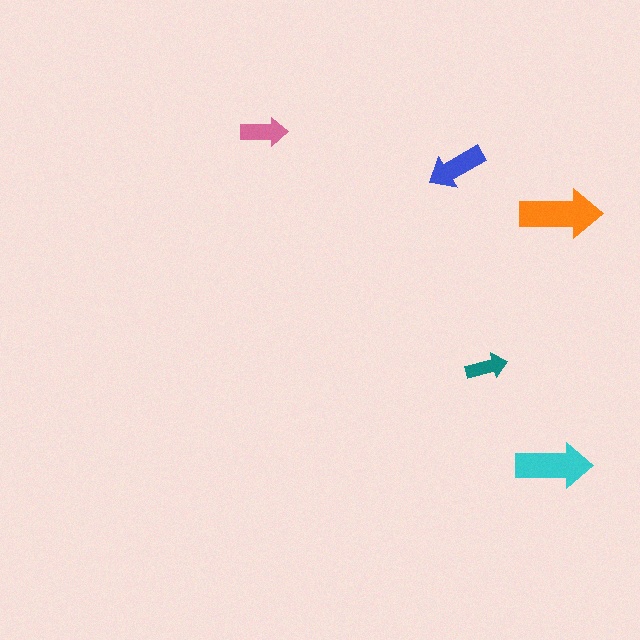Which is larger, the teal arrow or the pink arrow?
The pink one.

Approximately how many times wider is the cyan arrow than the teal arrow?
About 2 times wider.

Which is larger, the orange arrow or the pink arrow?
The orange one.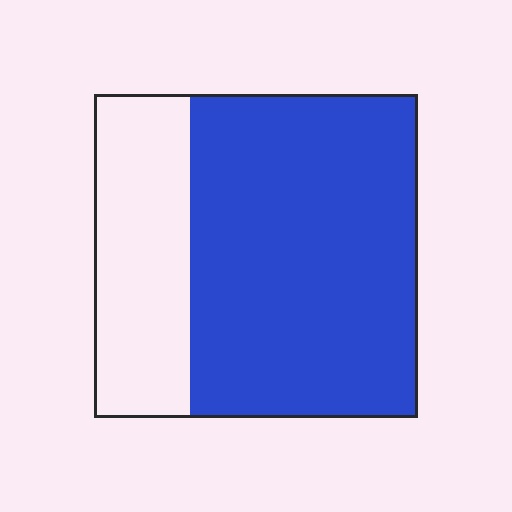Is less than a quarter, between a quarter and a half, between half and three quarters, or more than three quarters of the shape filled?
Between half and three quarters.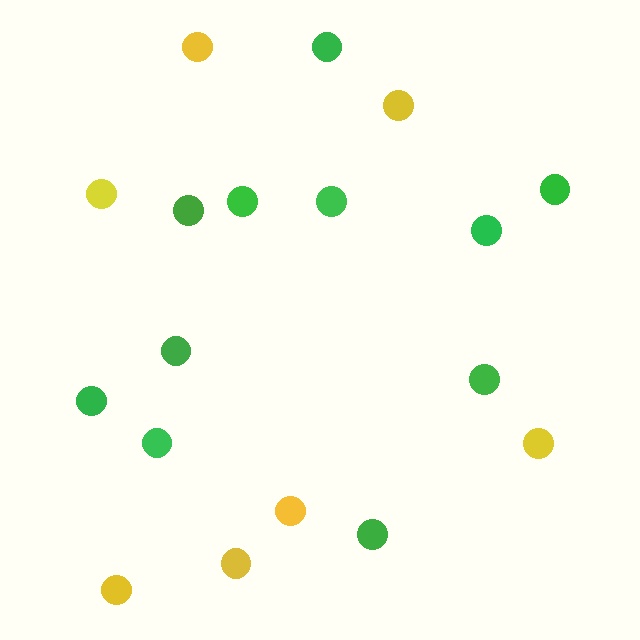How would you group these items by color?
There are 2 groups: one group of yellow circles (7) and one group of green circles (11).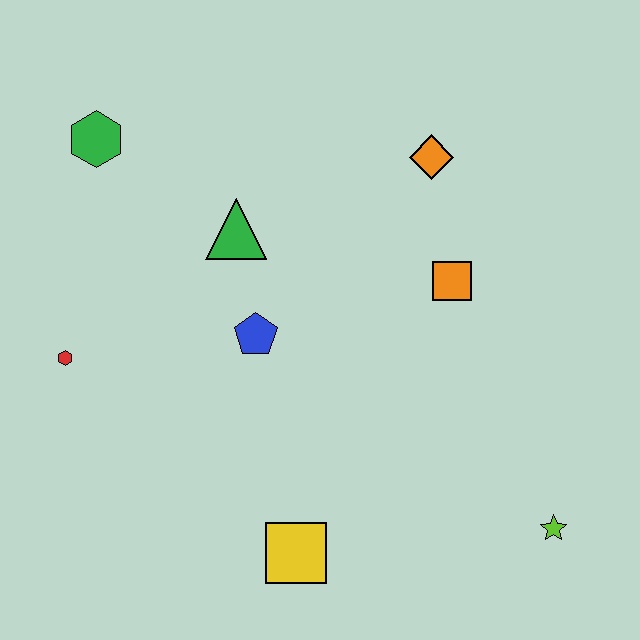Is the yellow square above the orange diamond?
No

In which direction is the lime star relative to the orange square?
The lime star is below the orange square.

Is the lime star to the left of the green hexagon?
No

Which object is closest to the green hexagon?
The green triangle is closest to the green hexagon.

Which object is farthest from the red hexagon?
The lime star is farthest from the red hexagon.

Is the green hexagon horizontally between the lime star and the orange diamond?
No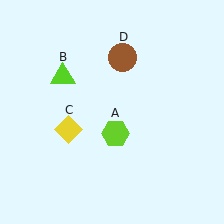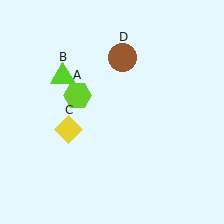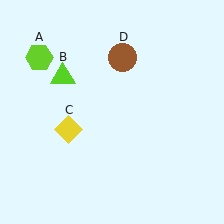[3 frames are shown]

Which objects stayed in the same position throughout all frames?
Lime triangle (object B) and yellow diamond (object C) and brown circle (object D) remained stationary.